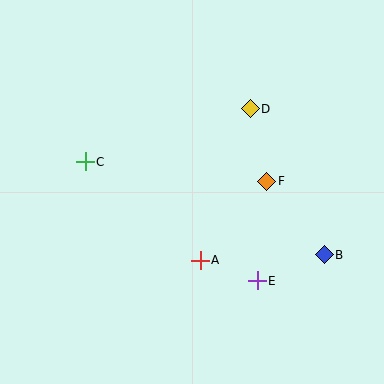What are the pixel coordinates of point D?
Point D is at (250, 109).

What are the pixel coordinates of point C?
Point C is at (85, 162).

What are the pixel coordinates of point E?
Point E is at (257, 281).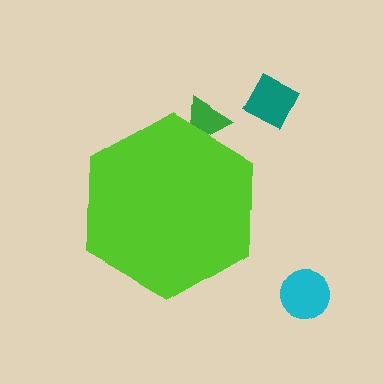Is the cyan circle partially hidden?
No, the cyan circle is fully visible.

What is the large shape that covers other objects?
A lime hexagon.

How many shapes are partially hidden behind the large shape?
1 shape is partially hidden.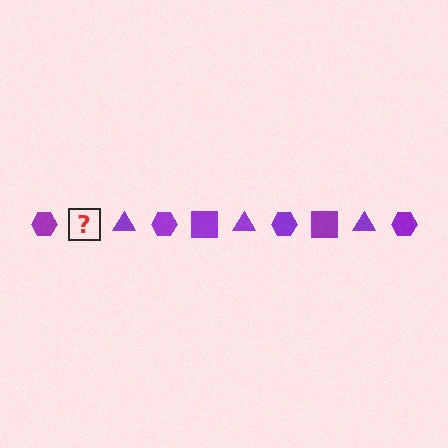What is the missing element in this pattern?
The missing element is a purple square.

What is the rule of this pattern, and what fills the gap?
The rule is that the pattern cycles through hexagon, square, triangle shapes in purple. The gap should be filled with a purple square.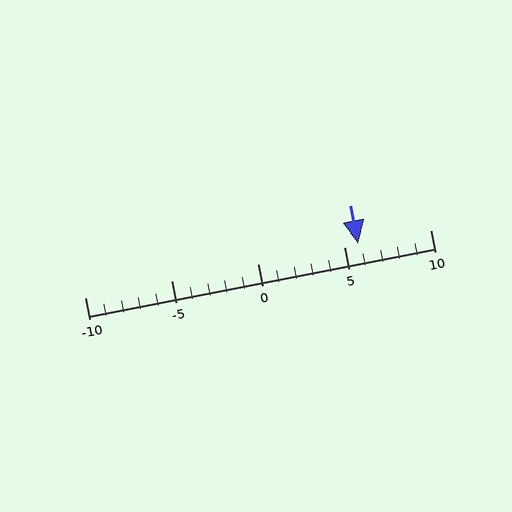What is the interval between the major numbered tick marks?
The major tick marks are spaced 5 units apart.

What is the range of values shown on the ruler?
The ruler shows values from -10 to 10.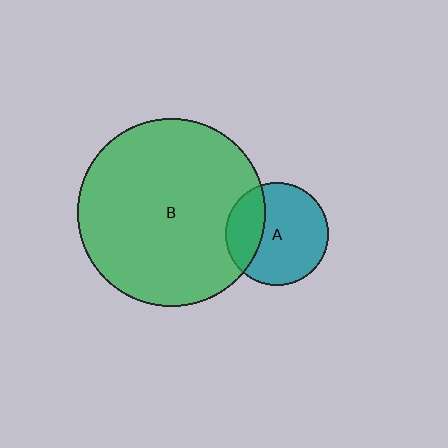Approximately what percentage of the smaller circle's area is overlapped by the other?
Approximately 30%.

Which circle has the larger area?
Circle B (green).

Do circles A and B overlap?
Yes.